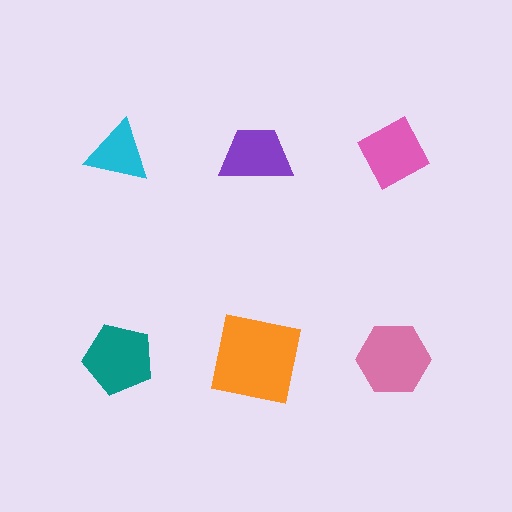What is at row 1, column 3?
A pink diamond.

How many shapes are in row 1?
3 shapes.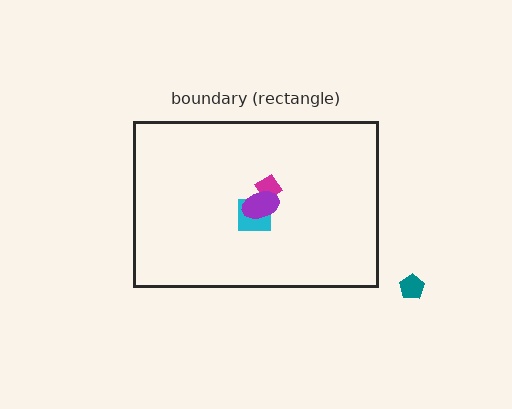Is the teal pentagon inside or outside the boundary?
Outside.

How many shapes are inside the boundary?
3 inside, 1 outside.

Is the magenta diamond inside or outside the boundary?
Inside.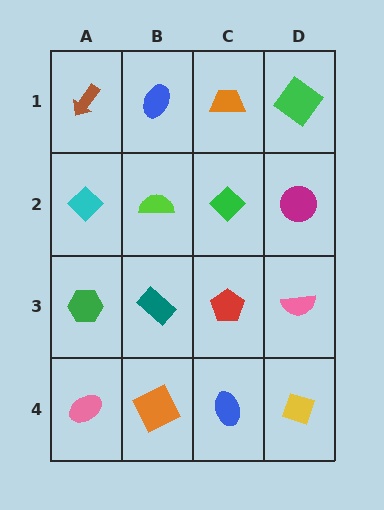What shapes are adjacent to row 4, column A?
A green hexagon (row 3, column A), an orange square (row 4, column B).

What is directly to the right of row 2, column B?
A green diamond.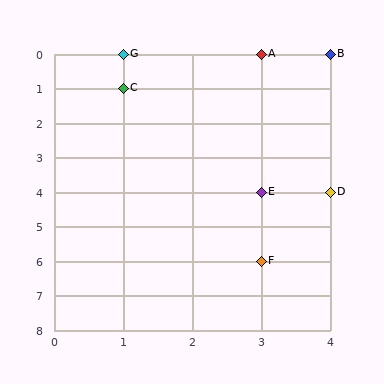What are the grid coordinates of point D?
Point D is at grid coordinates (4, 4).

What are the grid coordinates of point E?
Point E is at grid coordinates (3, 4).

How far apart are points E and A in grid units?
Points E and A are 4 rows apart.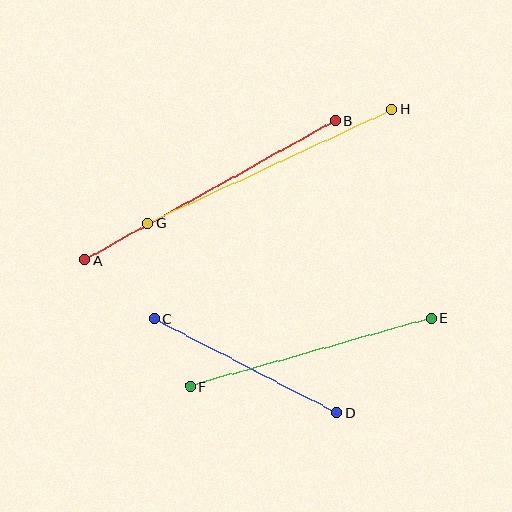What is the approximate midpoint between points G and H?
The midpoint is at approximately (270, 166) pixels.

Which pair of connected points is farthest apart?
Points A and B are farthest apart.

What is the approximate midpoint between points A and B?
The midpoint is at approximately (210, 190) pixels.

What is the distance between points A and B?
The distance is approximately 287 pixels.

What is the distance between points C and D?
The distance is approximately 205 pixels.